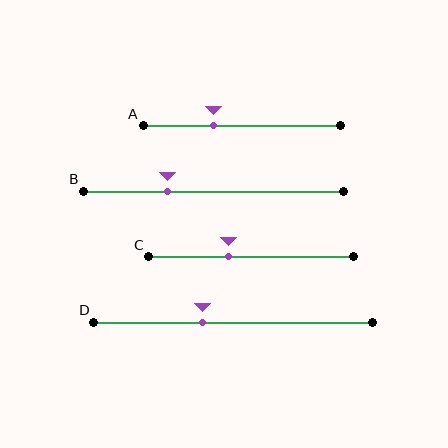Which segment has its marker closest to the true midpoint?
Segment D has its marker closest to the true midpoint.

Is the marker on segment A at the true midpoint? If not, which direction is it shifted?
No, the marker on segment A is shifted to the left by about 14% of the segment length.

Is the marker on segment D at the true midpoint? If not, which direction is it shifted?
No, the marker on segment D is shifted to the left by about 11% of the segment length.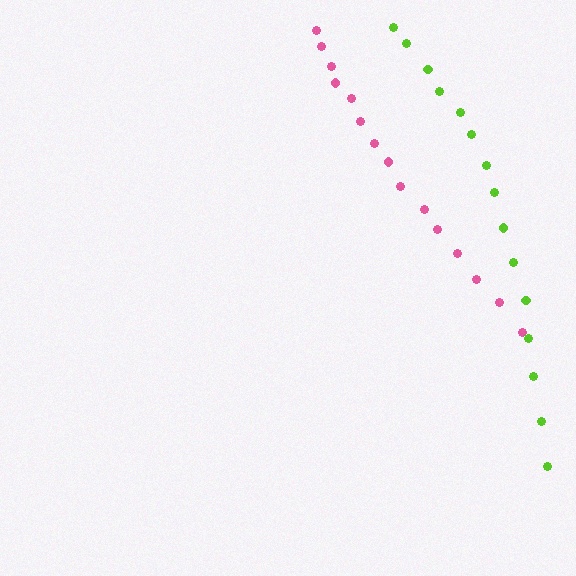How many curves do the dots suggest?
There are 2 distinct paths.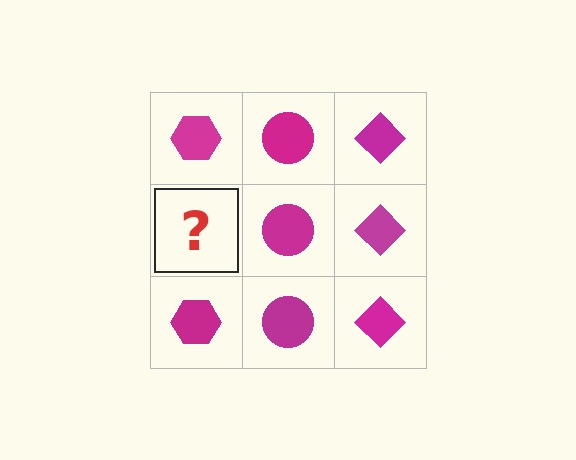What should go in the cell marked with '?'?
The missing cell should contain a magenta hexagon.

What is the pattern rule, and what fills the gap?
The rule is that each column has a consistent shape. The gap should be filled with a magenta hexagon.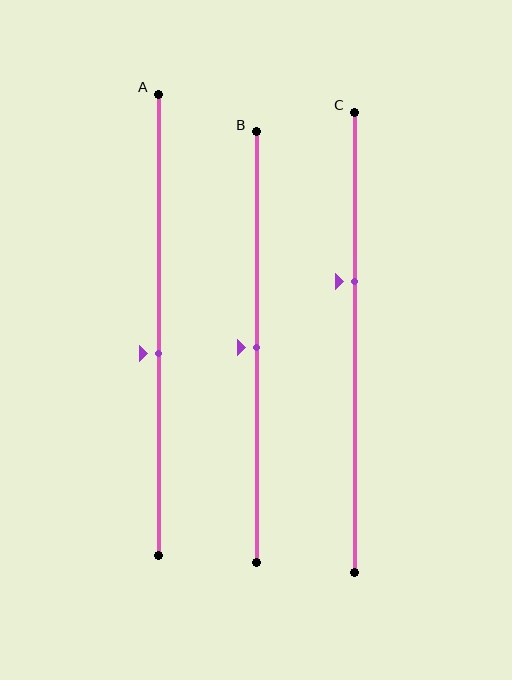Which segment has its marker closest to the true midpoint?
Segment B has its marker closest to the true midpoint.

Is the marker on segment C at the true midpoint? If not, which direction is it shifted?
No, the marker on segment C is shifted upward by about 13% of the segment length.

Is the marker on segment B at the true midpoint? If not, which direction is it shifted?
Yes, the marker on segment B is at the true midpoint.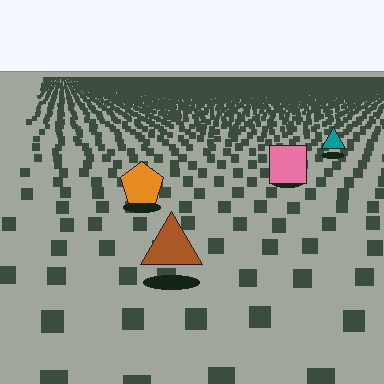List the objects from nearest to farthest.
From nearest to farthest: the brown triangle, the orange pentagon, the pink square, the teal triangle.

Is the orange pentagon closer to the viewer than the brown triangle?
No. The brown triangle is closer — you can tell from the texture gradient: the ground texture is coarser near it.